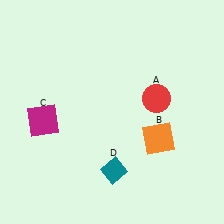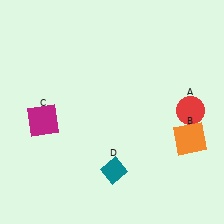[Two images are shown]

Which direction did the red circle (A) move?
The red circle (A) moved right.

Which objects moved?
The objects that moved are: the red circle (A), the orange square (B).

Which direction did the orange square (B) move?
The orange square (B) moved right.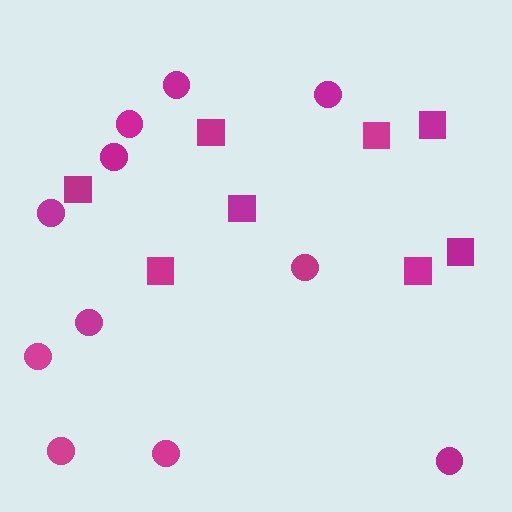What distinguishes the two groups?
There are 2 groups: one group of circles (11) and one group of squares (8).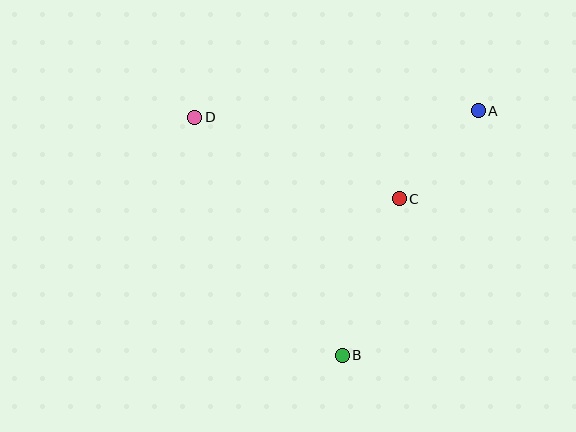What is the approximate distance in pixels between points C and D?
The distance between C and D is approximately 220 pixels.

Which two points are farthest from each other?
Points A and D are farthest from each other.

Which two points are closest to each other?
Points A and C are closest to each other.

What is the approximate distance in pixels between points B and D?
The distance between B and D is approximately 280 pixels.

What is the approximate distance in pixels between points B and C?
The distance between B and C is approximately 167 pixels.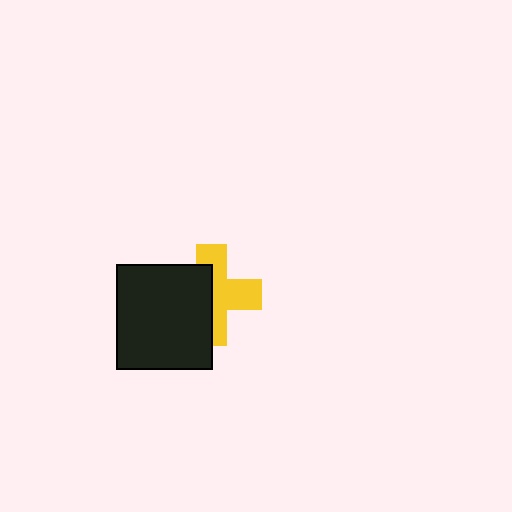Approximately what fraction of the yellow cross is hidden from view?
Roughly 48% of the yellow cross is hidden behind the black rectangle.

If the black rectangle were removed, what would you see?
You would see the complete yellow cross.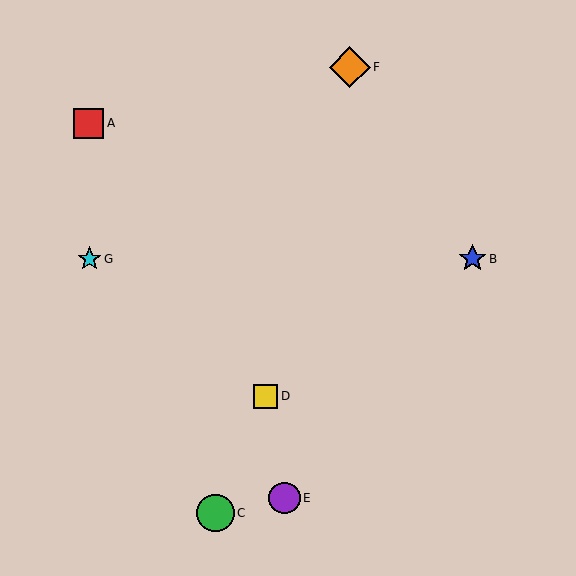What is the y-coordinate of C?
Object C is at y≈513.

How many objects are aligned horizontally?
2 objects (B, G) are aligned horizontally.